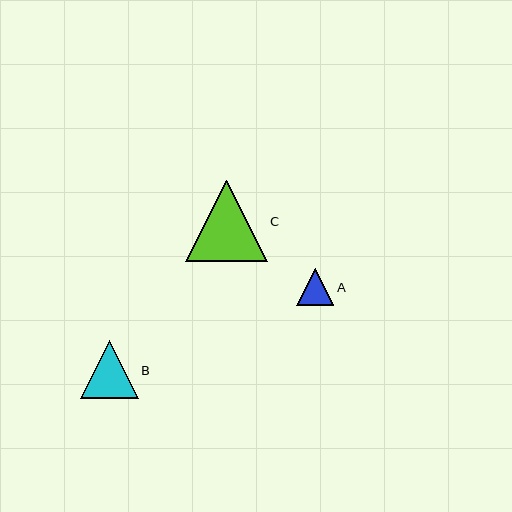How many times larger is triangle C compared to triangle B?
Triangle C is approximately 1.4 times the size of triangle B.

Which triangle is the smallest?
Triangle A is the smallest with a size of approximately 37 pixels.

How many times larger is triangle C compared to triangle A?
Triangle C is approximately 2.2 times the size of triangle A.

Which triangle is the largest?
Triangle C is the largest with a size of approximately 81 pixels.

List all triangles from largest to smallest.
From largest to smallest: C, B, A.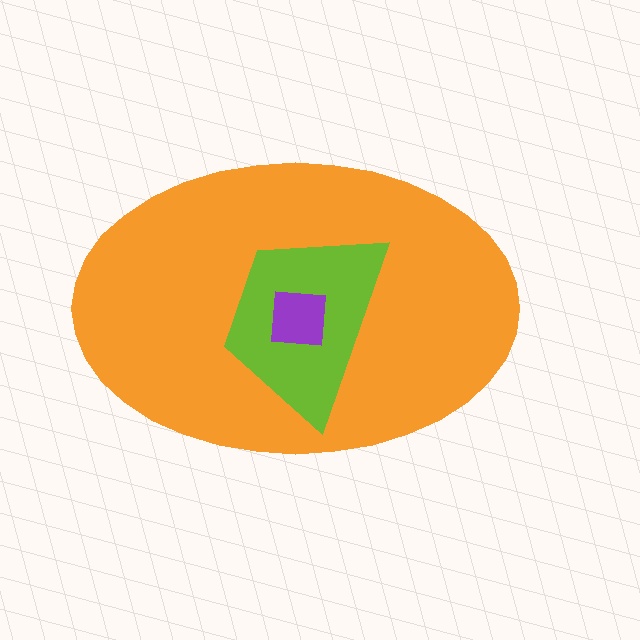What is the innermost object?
The purple square.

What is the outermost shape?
The orange ellipse.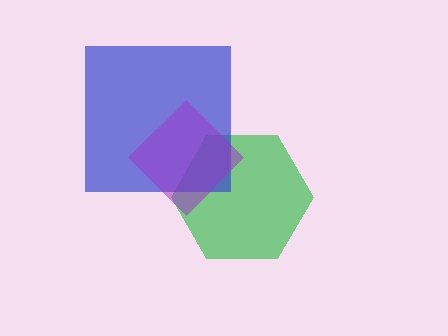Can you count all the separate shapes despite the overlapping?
Yes, there are 3 separate shapes.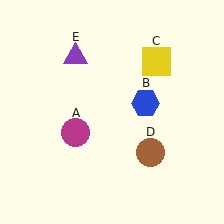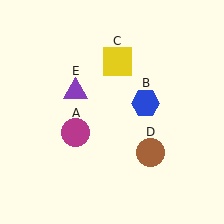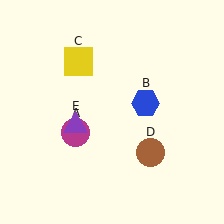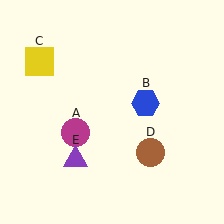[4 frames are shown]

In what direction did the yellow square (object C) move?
The yellow square (object C) moved left.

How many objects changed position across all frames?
2 objects changed position: yellow square (object C), purple triangle (object E).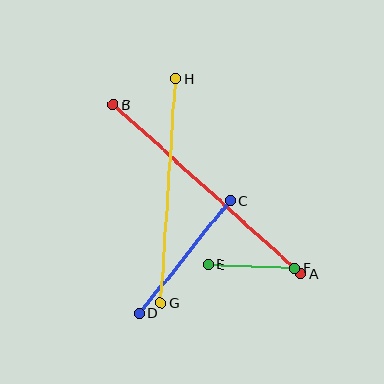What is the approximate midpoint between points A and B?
The midpoint is at approximately (207, 189) pixels.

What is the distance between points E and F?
The distance is approximately 87 pixels.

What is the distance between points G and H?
The distance is approximately 225 pixels.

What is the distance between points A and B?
The distance is approximately 252 pixels.